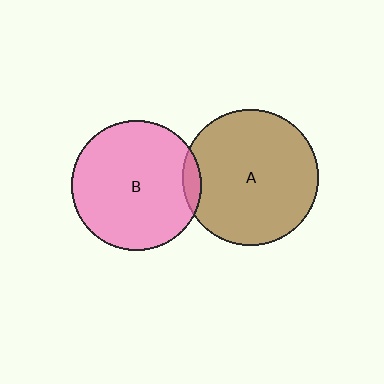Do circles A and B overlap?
Yes.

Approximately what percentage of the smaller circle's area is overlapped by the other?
Approximately 5%.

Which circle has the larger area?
Circle A (brown).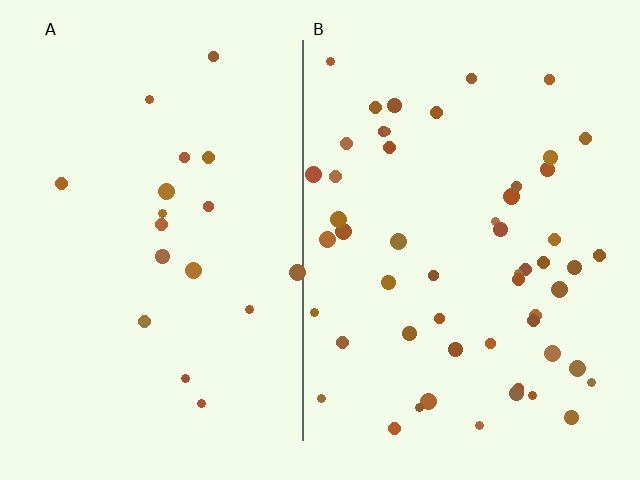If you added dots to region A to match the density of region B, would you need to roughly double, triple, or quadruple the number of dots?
Approximately triple.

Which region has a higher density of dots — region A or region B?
B (the right).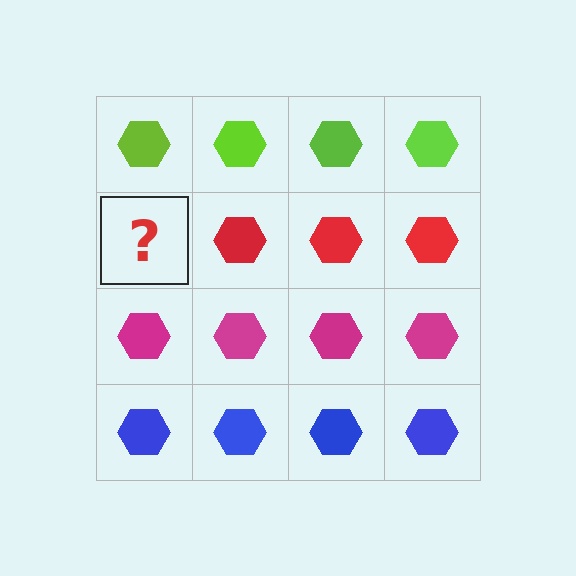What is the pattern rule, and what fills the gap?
The rule is that each row has a consistent color. The gap should be filled with a red hexagon.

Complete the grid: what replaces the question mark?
The question mark should be replaced with a red hexagon.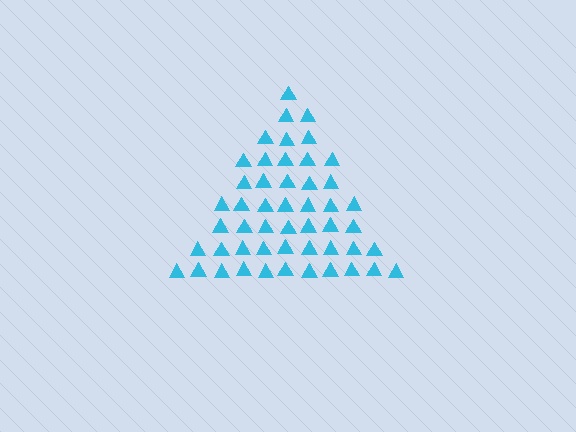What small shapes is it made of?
It is made of small triangles.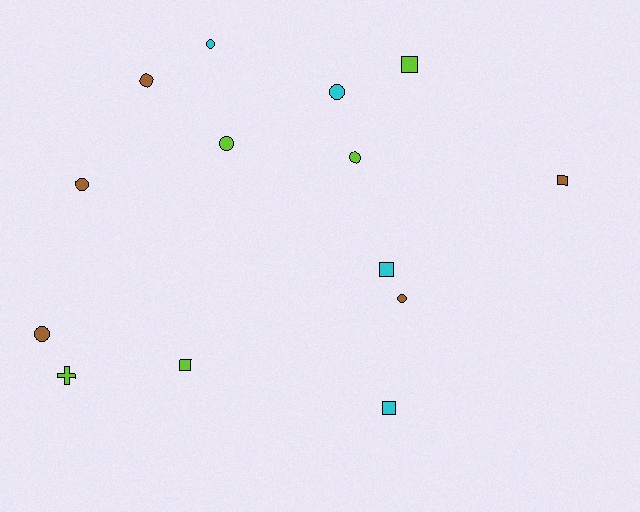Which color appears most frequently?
Brown, with 5 objects.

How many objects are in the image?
There are 14 objects.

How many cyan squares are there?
There are 2 cyan squares.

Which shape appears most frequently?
Circle, with 8 objects.